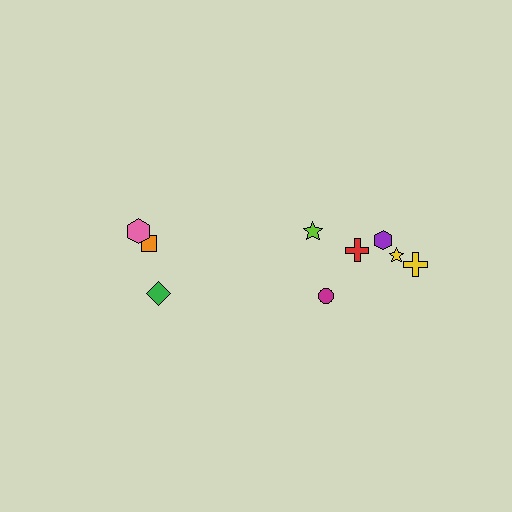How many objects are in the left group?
There are 3 objects.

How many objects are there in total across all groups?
There are 9 objects.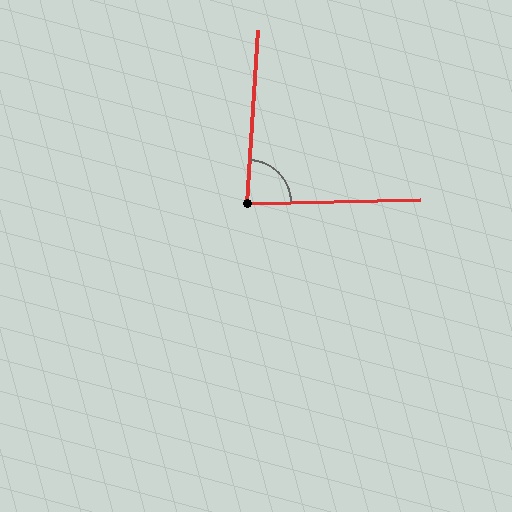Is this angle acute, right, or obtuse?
It is approximately a right angle.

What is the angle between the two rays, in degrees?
Approximately 85 degrees.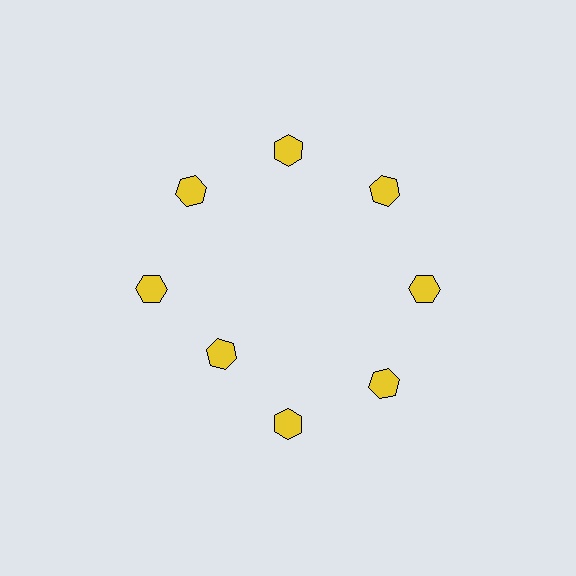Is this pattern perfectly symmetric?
No. The 8 yellow hexagons are arranged in a ring, but one element near the 8 o'clock position is pulled inward toward the center, breaking the 8-fold rotational symmetry.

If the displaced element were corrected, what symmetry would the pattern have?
It would have 8-fold rotational symmetry — the pattern would map onto itself every 45 degrees.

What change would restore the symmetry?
The symmetry would be restored by moving it outward, back onto the ring so that all 8 hexagons sit at equal angles and equal distance from the center.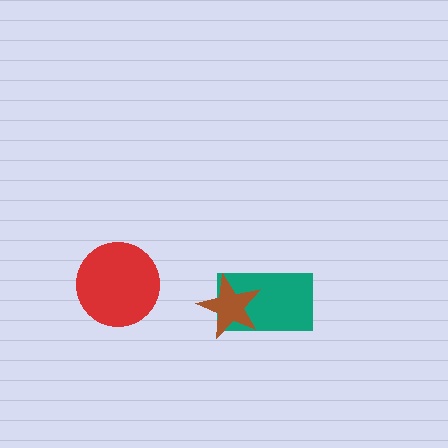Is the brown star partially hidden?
No, no other shape covers it.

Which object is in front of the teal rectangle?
The brown star is in front of the teal rectangle.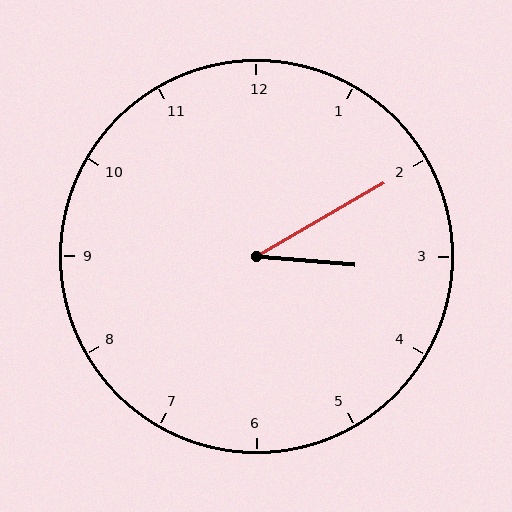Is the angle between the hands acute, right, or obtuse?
It is acute.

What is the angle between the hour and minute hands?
Approximately 35 degrees.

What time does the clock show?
3:10.